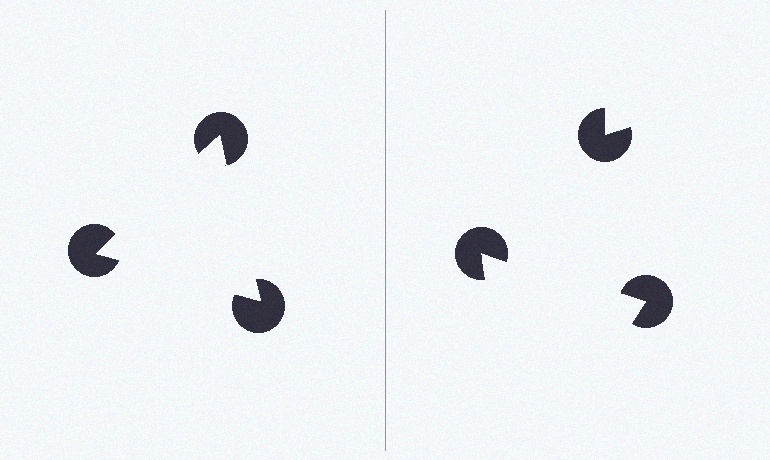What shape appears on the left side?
An illusory triangle.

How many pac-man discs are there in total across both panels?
6 — 3 on each side.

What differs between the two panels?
The pac-man discs are positioned identically on both sides; only the wedge orientations differ. On the left they align to a triangle; on the right they are misaligned.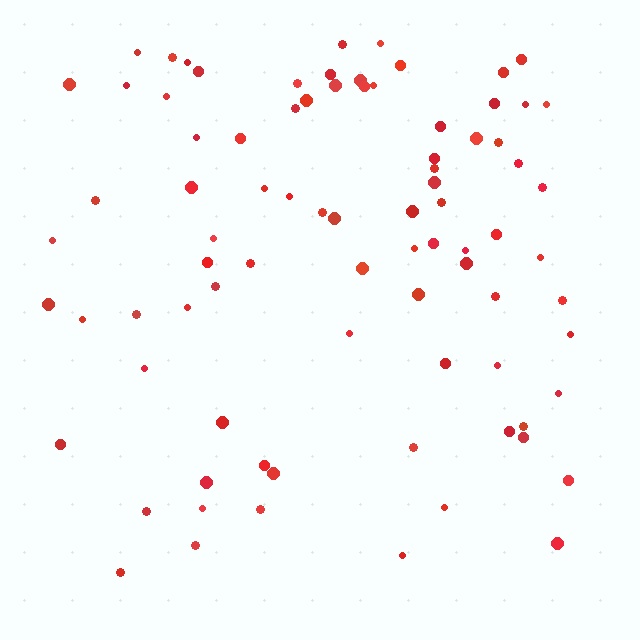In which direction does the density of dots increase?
From bottom to top, with the top side densest.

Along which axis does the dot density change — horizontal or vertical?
Vertical.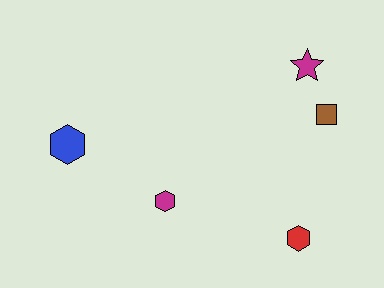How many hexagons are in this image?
There are 3 hexagons.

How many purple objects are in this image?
There are no purple objects.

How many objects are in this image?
There are 5 objects.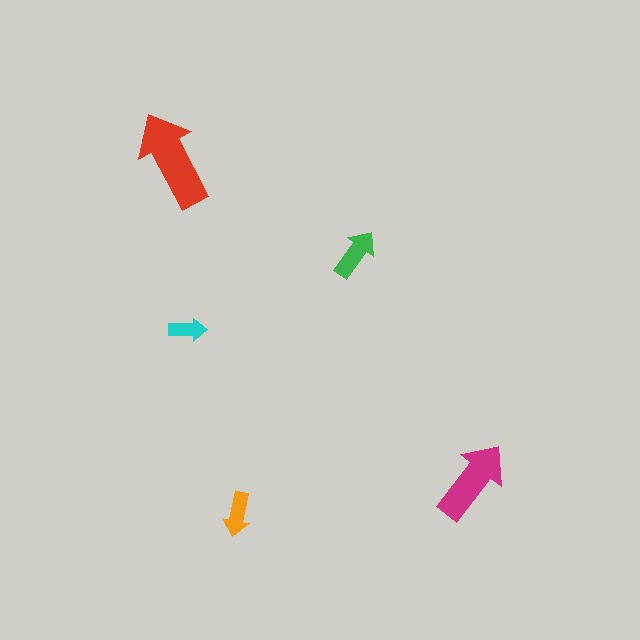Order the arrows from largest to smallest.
the red one, the magenta one, the green one, the orange one, the cyan one.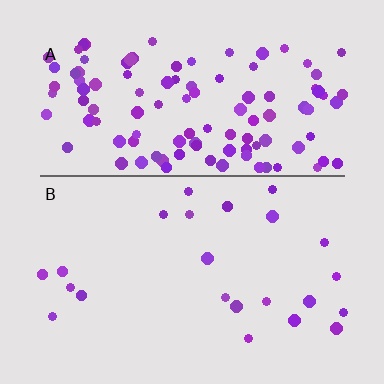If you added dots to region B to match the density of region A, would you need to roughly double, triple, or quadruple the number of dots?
Approximately quadruple.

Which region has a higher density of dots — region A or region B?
A (the top).